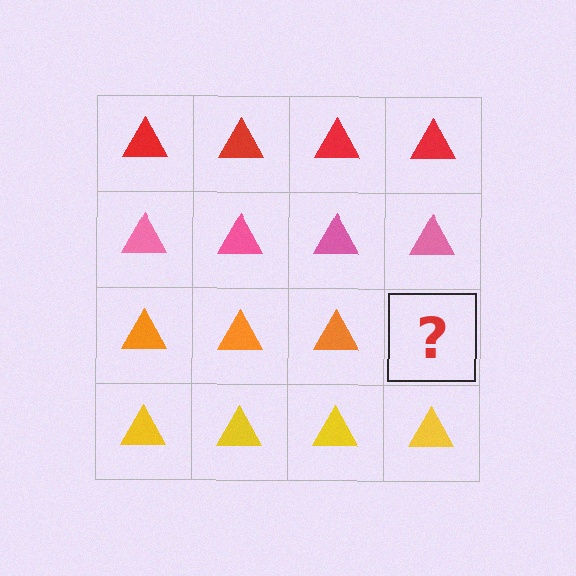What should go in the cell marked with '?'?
The missing cell should contain an orange triangle.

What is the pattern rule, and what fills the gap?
The rule is that each row has a consistent color. The gap should be filled with an orange triangle.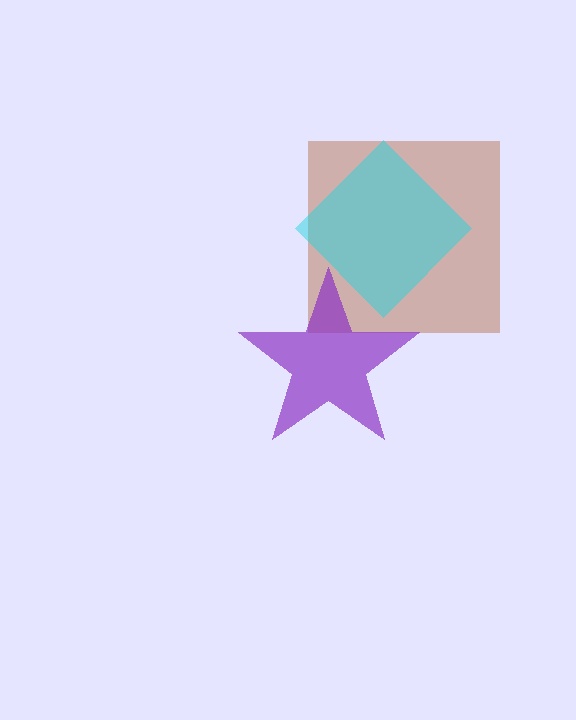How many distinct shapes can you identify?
There are 3 distinct shapes: a brown square, a purple star, a cyan diamond.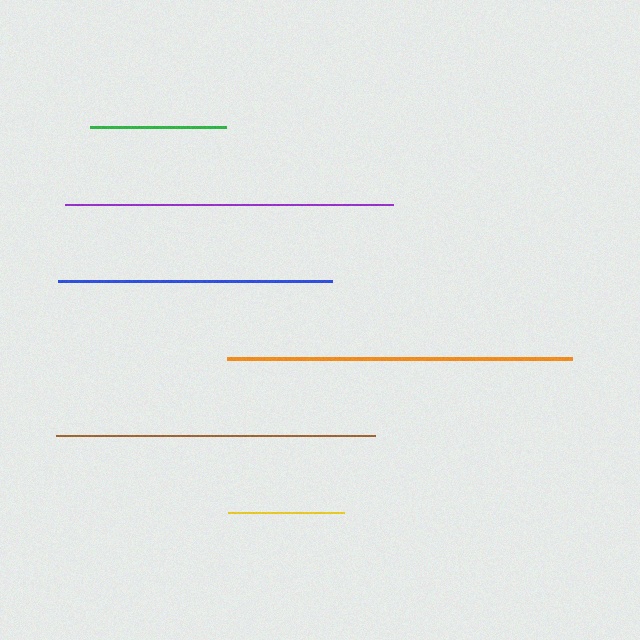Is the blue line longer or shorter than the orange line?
The orange line is longer than the blue line.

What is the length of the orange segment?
The orange segment is approximately 345 pixels long.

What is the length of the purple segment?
The purple segment is approximately 328 pixels long.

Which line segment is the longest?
The orange line is the longest at approximately 345 pixels.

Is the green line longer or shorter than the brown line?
The brown line is longer than the green line.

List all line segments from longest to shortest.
From longest to shortest: orange, purple, brown, blue, green, yellow.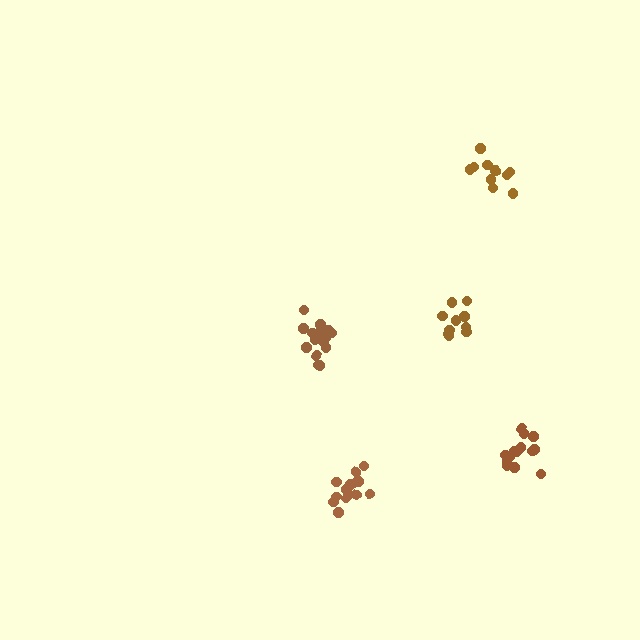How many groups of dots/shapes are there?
There are 5 groups.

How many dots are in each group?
Group 1: 15 dots, Group 2: 13 dots, Group 3: 16 dots, Group 4: 10 dots, Group 5: 11 dots (65 total).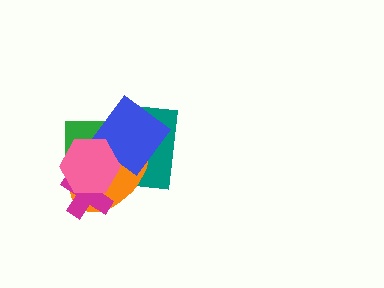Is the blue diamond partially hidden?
Yes, it is partially covered by another shape.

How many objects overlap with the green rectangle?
5 objects overlap with the green rectangle.